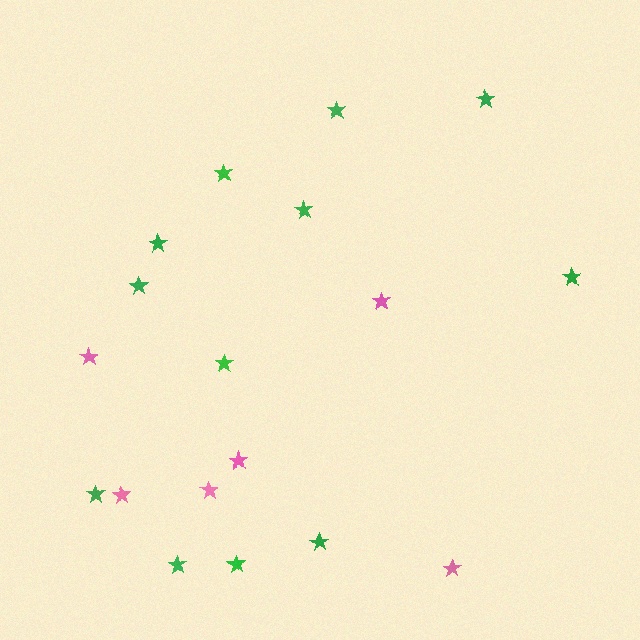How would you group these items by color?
There are 2 groups: one group of green stars (12) and one group of pink stars (6).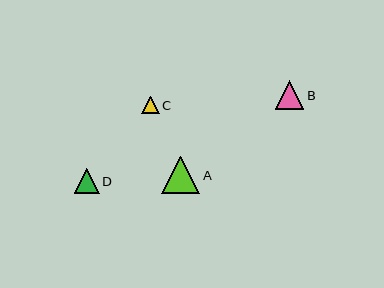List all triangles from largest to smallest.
From largest to smallest: A, B, D, C.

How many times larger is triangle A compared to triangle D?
Triangle A is approximately 1.5 times the size of triangle D.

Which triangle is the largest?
Triangle A is the largest with a size of approximately 38 pixels.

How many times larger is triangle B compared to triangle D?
Triangle B is approximately 1.2 times the size of triangle D.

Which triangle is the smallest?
Triangle C is the smallest with a size of approximately 18 pixels.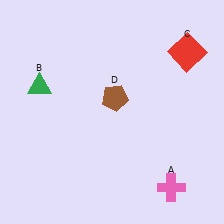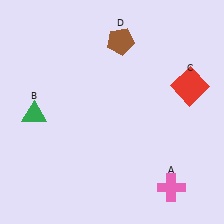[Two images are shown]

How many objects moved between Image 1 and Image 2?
3 objects moved between the two images.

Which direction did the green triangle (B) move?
The green triangle (B) moved down.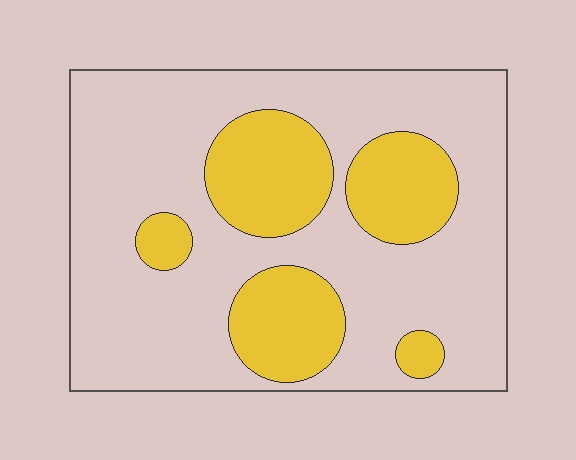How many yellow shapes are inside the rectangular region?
5.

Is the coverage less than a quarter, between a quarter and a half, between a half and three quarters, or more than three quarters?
Between a quarter and a half.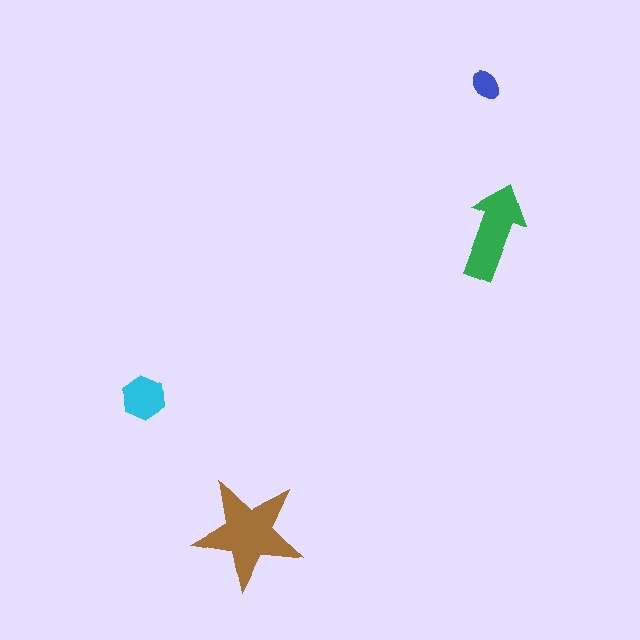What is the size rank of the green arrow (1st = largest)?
2nd.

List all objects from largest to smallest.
The brown star, the green arrow, the cyan hexagon, the blue ellipse.